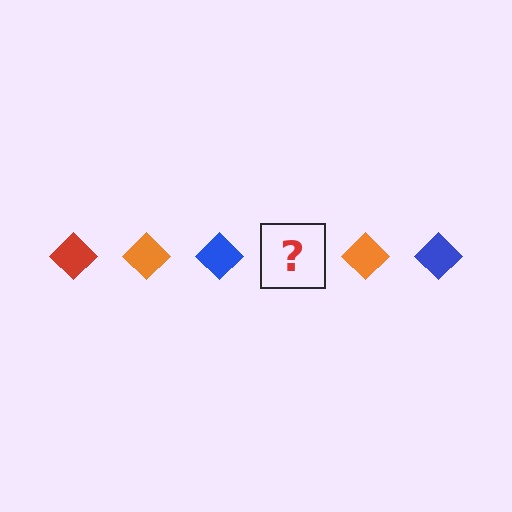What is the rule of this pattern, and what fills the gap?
The rule is that the pattern cycles through red, orange, blue diamonds. The gap should be filled with a red diamond.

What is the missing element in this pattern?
The missing element is a red diamond.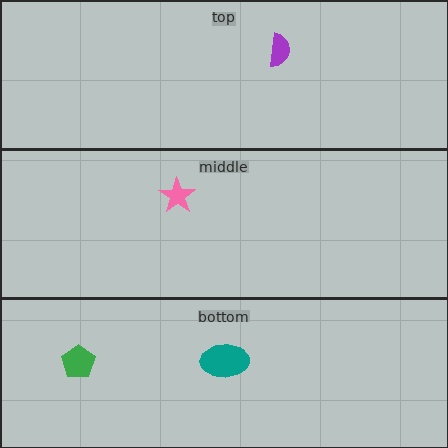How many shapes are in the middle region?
1.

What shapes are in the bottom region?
The green pentagon, the teal ellipse.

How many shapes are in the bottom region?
2.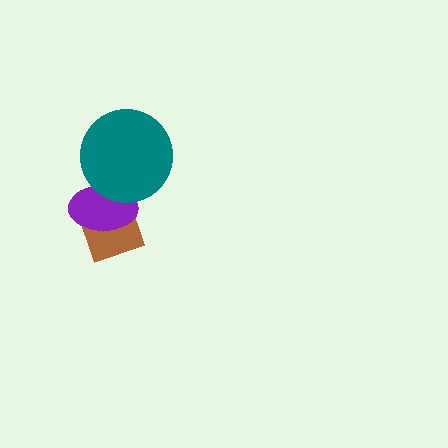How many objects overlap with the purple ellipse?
2 objects overlap with the purple ellipse.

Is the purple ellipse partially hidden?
Yes, it is partially covered by another shape.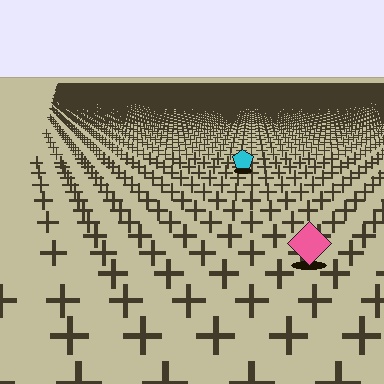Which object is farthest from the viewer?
The cyan pentagon is farthest from the viewer. It appears smaller and the ground texture around it is denser.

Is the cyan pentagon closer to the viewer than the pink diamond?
No. The pink diamond is closer — you can tell from the texture gradient: the ground texture is coarser near it.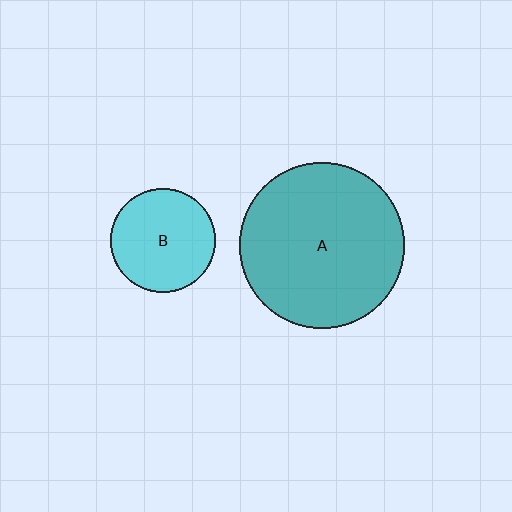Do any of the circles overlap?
No, none of the circles overlap.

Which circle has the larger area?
Circle A (teal).